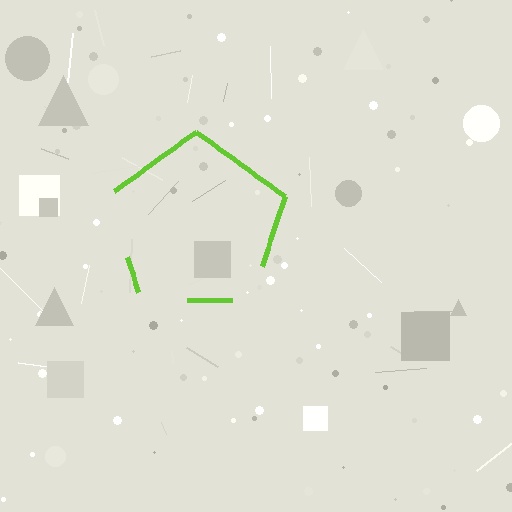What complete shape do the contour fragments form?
The contour fragments form a pentagon.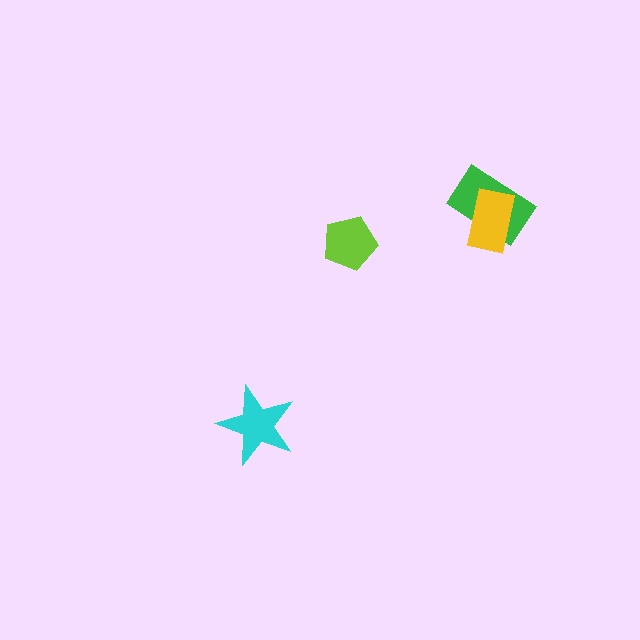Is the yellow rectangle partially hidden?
No, no other shape covers it.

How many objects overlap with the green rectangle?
1 object overlaps with the green rectangle.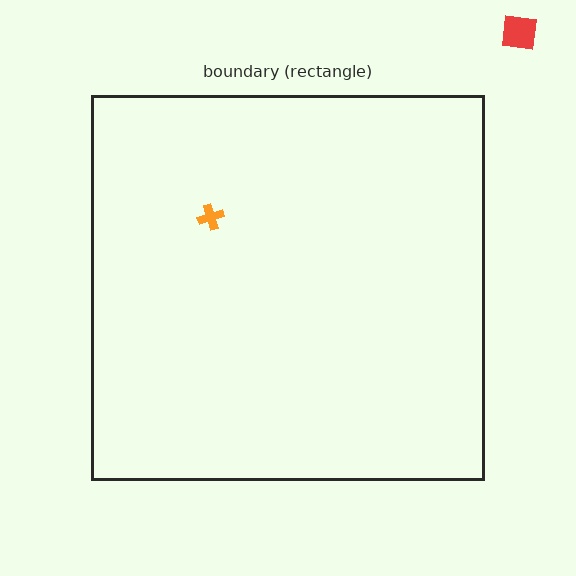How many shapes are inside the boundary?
1 inside, 1 outside.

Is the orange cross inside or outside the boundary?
Inside.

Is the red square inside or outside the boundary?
Outside.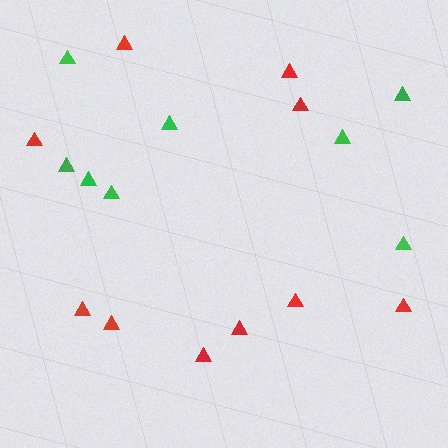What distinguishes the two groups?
There are 2 groups: one group of green triangles (8) and one group of red triangles (10).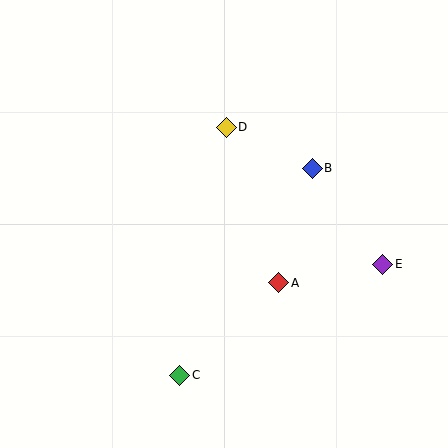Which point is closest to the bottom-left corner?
Point C is closest to the bottom-left corner.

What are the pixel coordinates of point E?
Point E is at (383, 264).